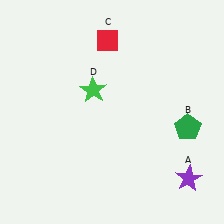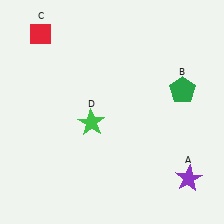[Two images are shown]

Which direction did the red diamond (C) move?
The red diamond (C) moved left.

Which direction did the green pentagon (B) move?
The green pentagon (B) moved up.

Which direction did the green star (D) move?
The green star (D) moved down.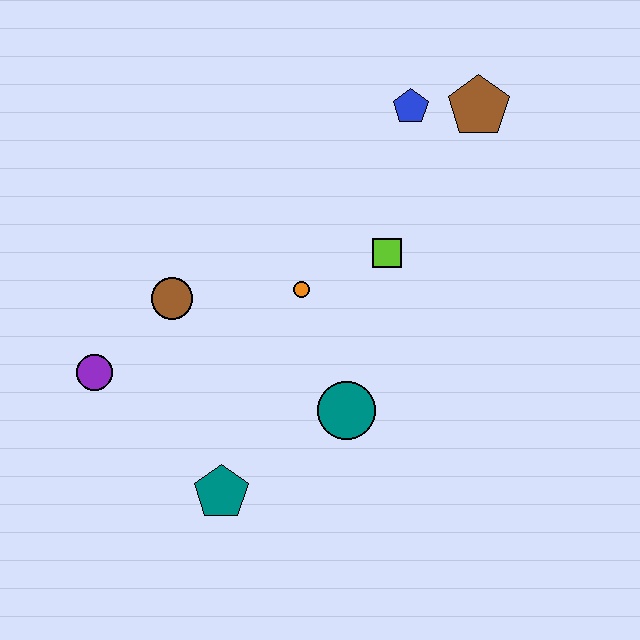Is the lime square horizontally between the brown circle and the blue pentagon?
Yes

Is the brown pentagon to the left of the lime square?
No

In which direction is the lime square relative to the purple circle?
The lime square is to the right of the purple circle.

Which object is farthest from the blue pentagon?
The teal pentagon is farthest from the blue pentagon.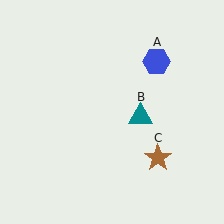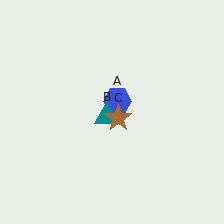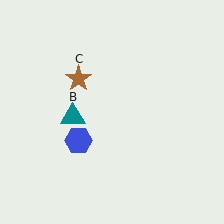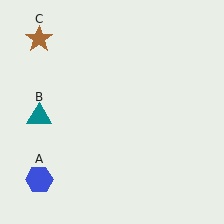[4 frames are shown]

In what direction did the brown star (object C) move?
The brown star (object C) moved up and to the left.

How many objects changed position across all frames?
3 objects changed position: blue hexagon (object A), teal triangle (object B), brown star (object C).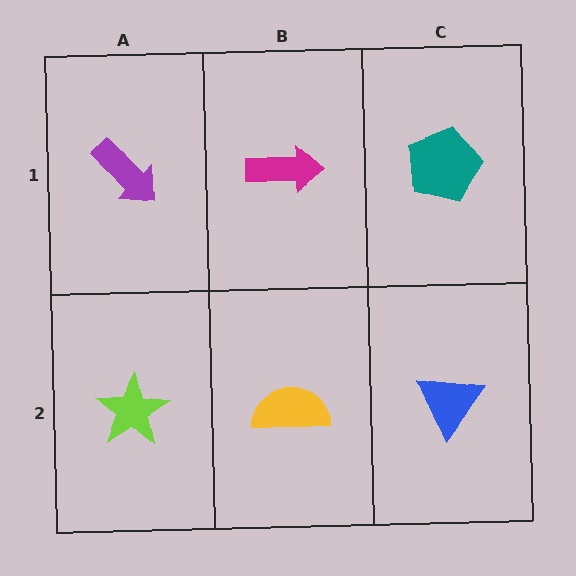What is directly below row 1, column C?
A blue triangle.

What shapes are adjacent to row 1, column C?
A blue triangle (row 2, column C), a magenta arrow (row 1, column B).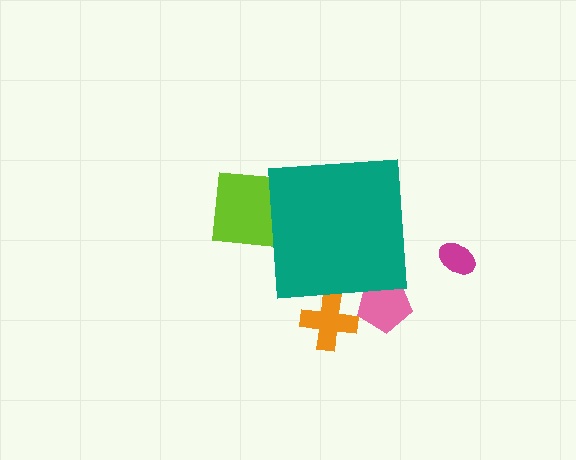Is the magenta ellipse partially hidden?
No, the magenta ellipse is fully visible.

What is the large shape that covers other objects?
A teal square.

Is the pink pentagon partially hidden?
Yes, the pink pentagon is partially hidden behind the teal square.